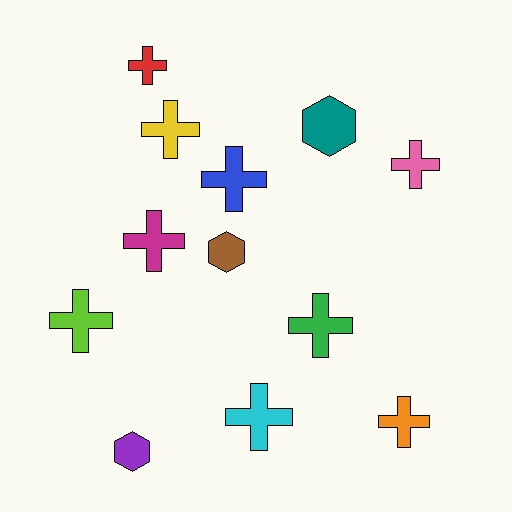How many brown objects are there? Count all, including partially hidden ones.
There is 1 brown object.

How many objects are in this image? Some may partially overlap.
There are 12 objects.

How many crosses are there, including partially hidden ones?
There are 9 crosses.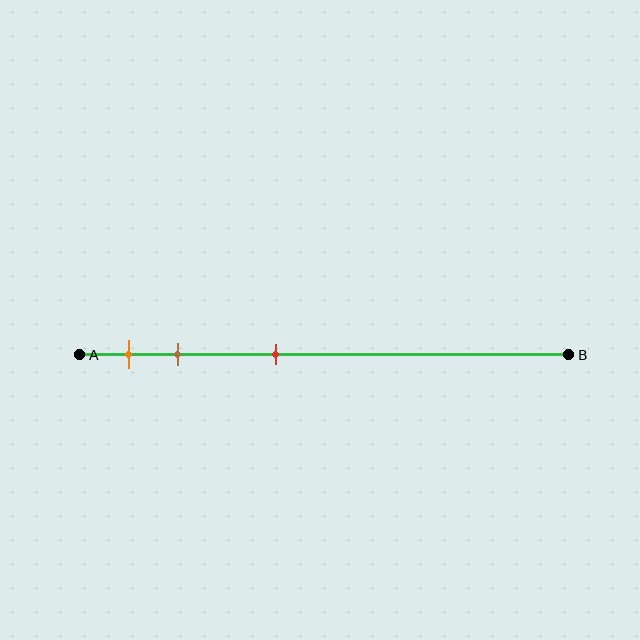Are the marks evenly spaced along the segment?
No, the marks are not evenly spaced.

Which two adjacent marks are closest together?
The orange and brown marks are the closest adjacent pair.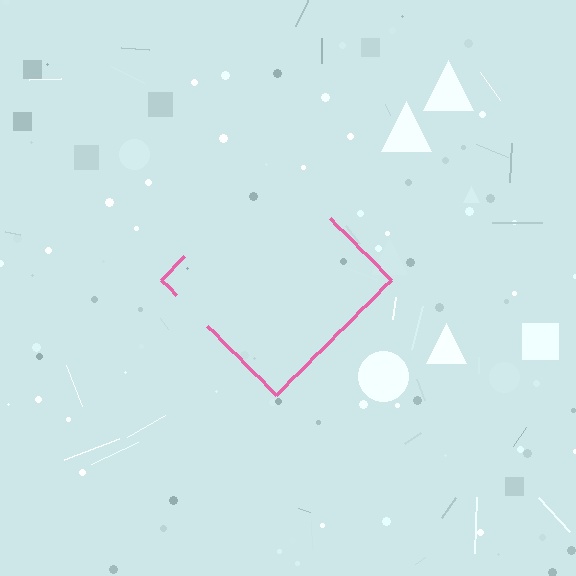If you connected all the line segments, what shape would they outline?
They would outline a diamond.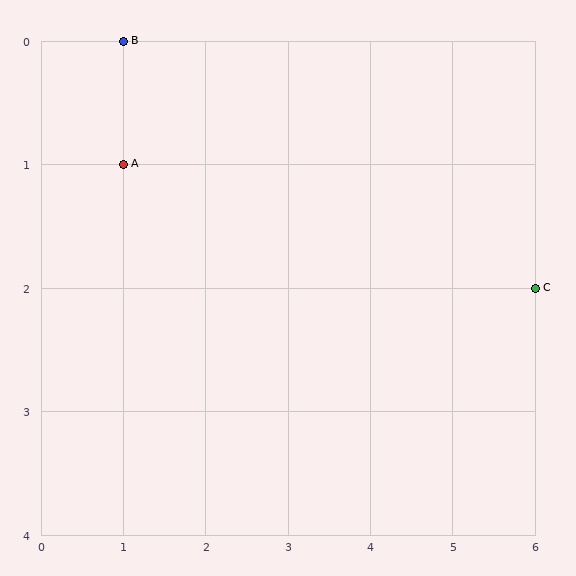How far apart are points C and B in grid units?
Points C and B are 5 columns and 2 rows apart (about 5.4 grid units diagonally).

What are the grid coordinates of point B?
Point B is at grid coordinates (1, 0).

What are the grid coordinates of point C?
Point C is at grid coordinates (6, 2).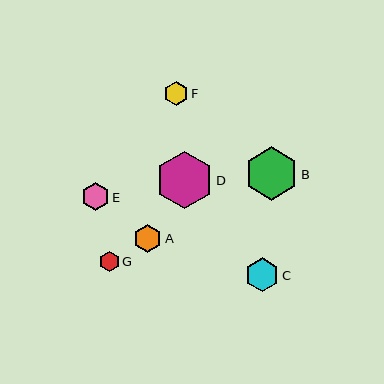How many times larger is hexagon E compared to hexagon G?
Hexagon E is approximately 1.4 times the size of hexagon G.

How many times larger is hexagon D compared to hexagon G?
Hexagon D is approximately 2.8 times the size of hexagon G.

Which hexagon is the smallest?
Hexagon G is the smallest with a size of approximately 20 pixels.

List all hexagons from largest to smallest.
From largest to smallest: D, B, C, A, E, F, G.